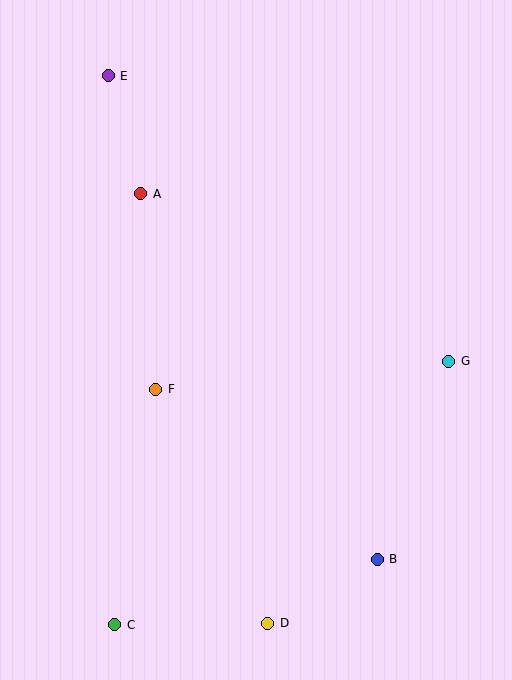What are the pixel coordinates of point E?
Point E is at (108, 76).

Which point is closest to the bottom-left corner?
Point C is closest to the bottom-left corner.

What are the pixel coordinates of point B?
Point B is at (377, 559).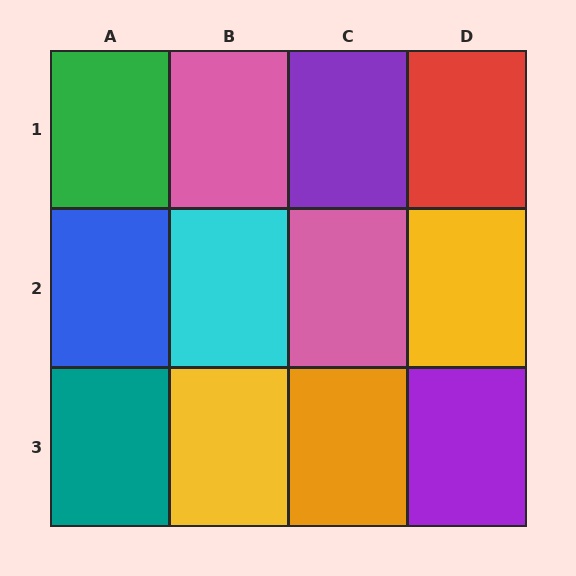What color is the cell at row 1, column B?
Pink.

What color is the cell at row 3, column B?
Yellow.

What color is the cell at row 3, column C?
Orange.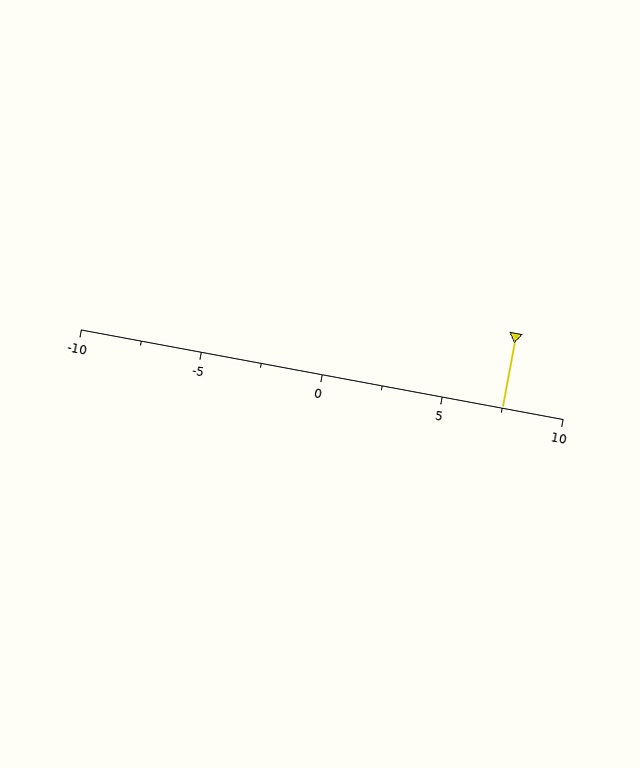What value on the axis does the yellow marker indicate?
The marker indicates approximately 7.5.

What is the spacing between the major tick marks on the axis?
The major ticks are spaced 5 apart.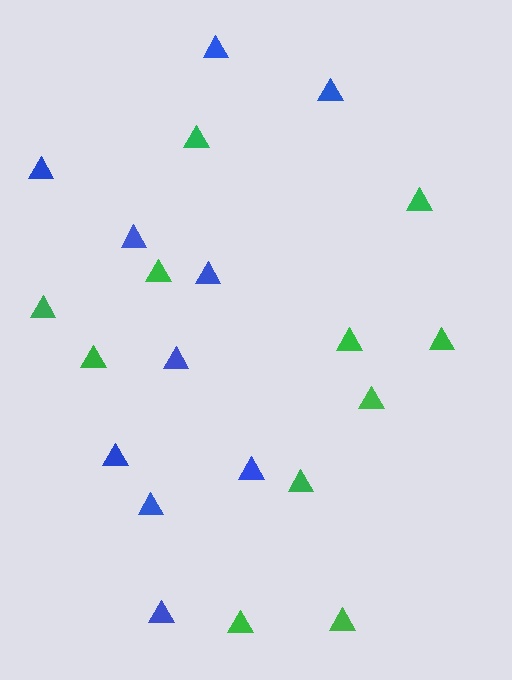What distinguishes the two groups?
There are 2 groups: one group of blue triangles (10) and one group of green triangles (11).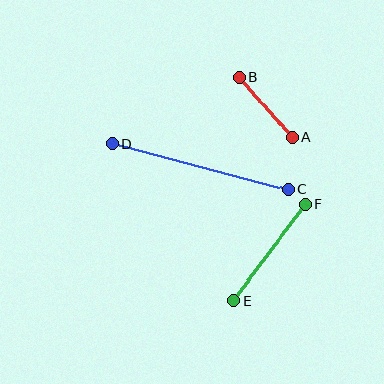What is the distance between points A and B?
The distance is approximately 80 pixels.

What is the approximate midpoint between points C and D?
The midpoint is at approximately (200, 167) pixels.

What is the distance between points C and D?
The distance is approximately 182 pixels.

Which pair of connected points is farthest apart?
Points C and D are farthest apart.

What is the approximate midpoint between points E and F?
The midpoint is at approximately (269, 253) pixels.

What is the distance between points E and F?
The distance is approximately 120 pixels.